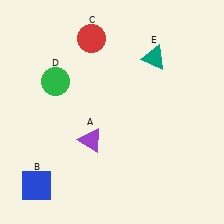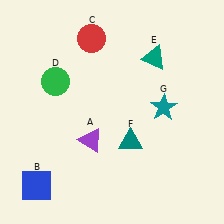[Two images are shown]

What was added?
A teal triangle (F), a teal star (G) were added in Image 2.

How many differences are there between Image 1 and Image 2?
There are 2 differences between the two images.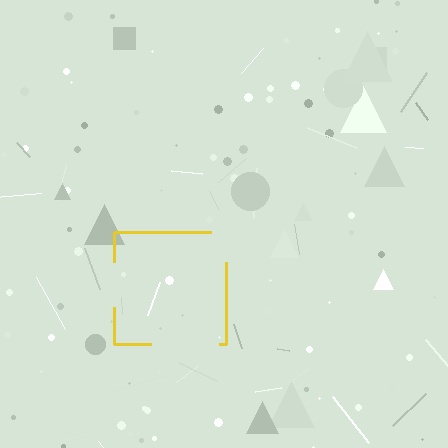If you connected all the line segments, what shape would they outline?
They would outline a square.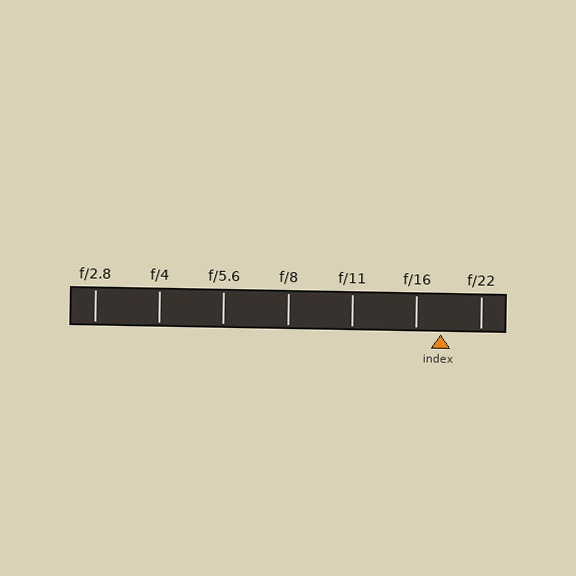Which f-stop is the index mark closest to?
The index mark is closest to f/16.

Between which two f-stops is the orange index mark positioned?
The index mark is between f/16 and f/22.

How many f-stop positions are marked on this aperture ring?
There are 7 f-stop positions marked.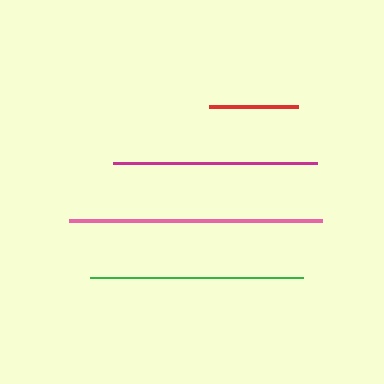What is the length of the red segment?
The red segment is approximately 90 pixels long.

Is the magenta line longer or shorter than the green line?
The green line is longer than the magenta line.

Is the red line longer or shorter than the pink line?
The pink line is longer than the red line.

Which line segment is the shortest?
The red line is the shortest at approximately 90 pixels.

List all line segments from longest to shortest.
From longest to shortest: pink, green, magenta, red.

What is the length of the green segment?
The green segment is approximately 214 pixels long.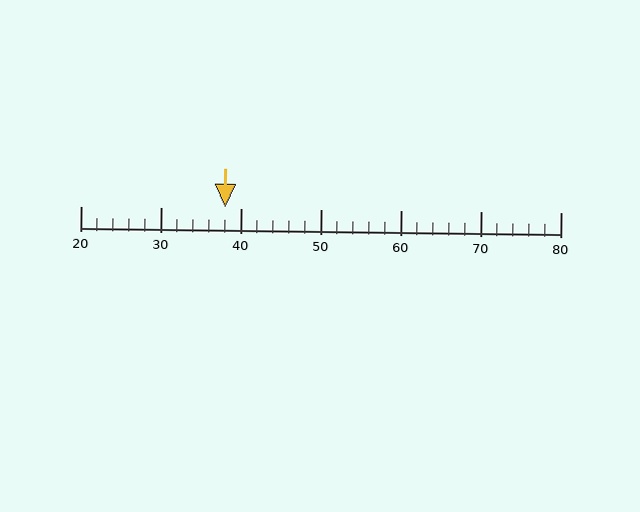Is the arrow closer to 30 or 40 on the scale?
The arrow is closer to 40.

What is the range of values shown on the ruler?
The ruler shows values from 20 to 80.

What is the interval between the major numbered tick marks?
The major tick marks are spaced 10 units apart.